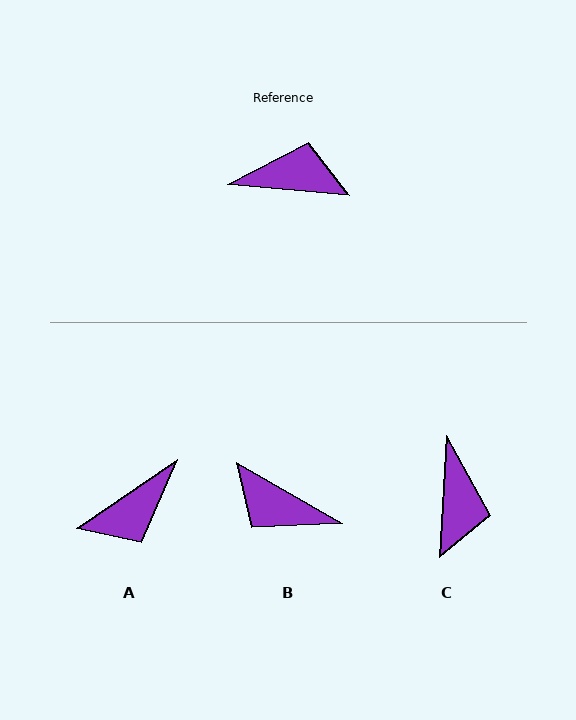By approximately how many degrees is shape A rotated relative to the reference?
Approximately 141 degrees clockwise.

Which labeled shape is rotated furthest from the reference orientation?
B, about 155 degrees away.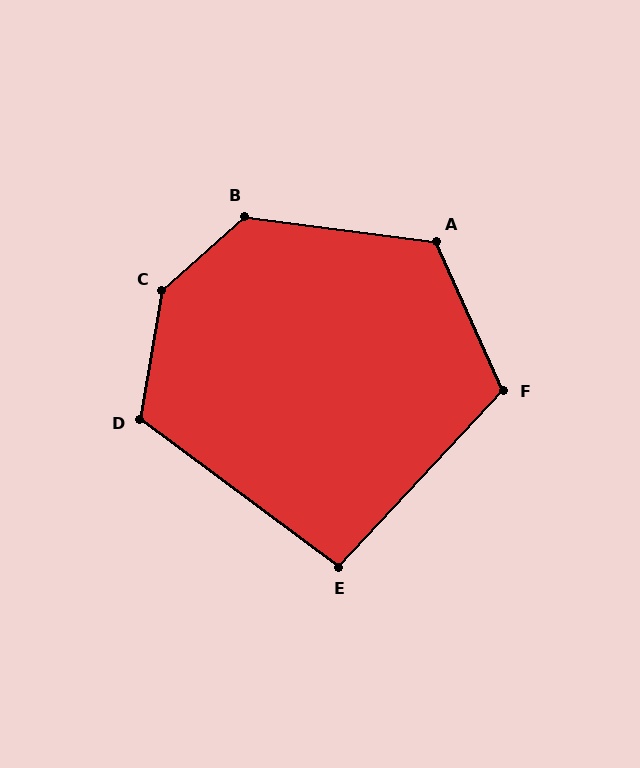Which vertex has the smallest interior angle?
E, at approximately 97 degrees.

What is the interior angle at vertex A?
Approximately 122 degrees (obtuse).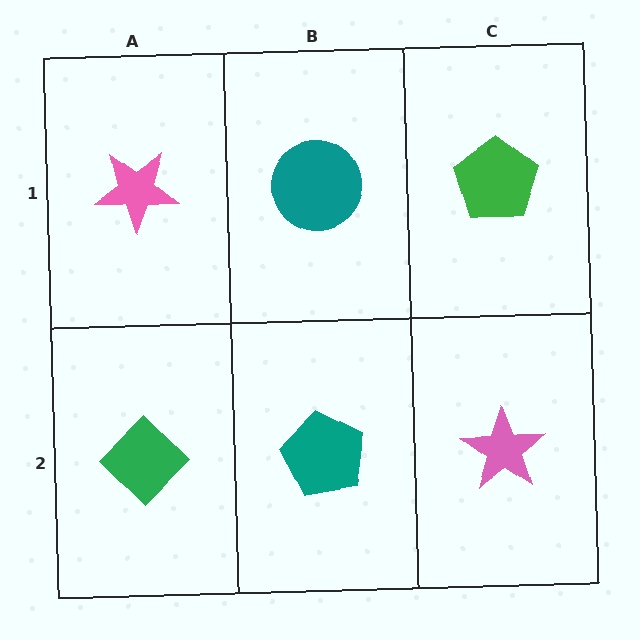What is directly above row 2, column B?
A teal circle.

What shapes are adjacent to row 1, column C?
A pink star (row 2, column C), a teal circle (row 1, column B).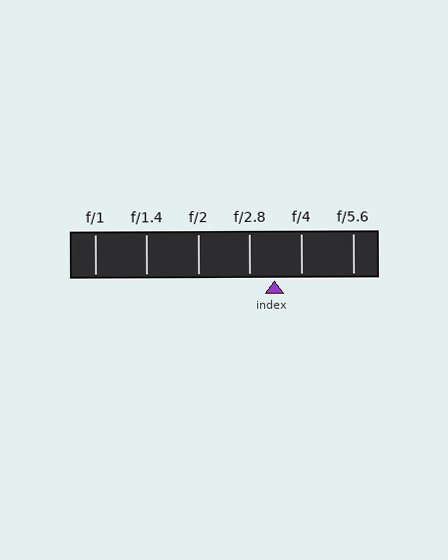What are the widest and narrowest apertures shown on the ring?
The widest aperture shown is f/1 and the narrowest is f/5.6.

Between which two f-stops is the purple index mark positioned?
The index mark is between f/2.8 and f/4.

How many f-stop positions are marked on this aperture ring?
There are 6 f-stop positions marked.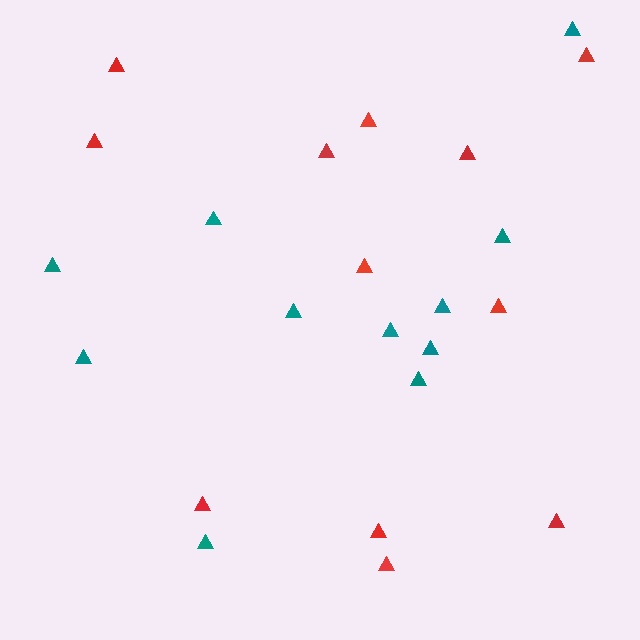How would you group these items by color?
There are 2 groups: one group of red triangles (12) and one group of teal triangles (11).